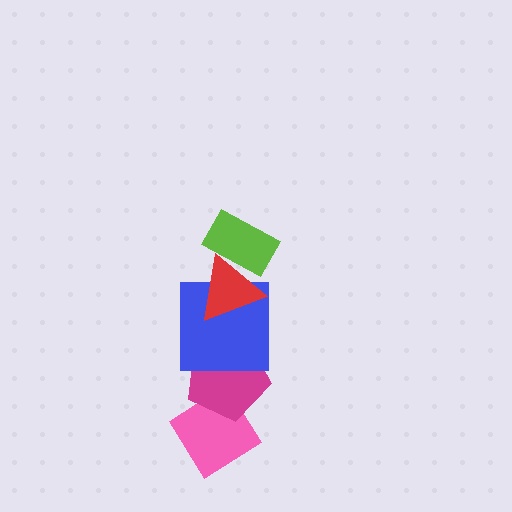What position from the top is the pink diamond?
The pink diamond is 5th from the top.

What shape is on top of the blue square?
The red triangle is on top of the blue square.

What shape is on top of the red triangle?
The lime rectangle is on top of the red triangle.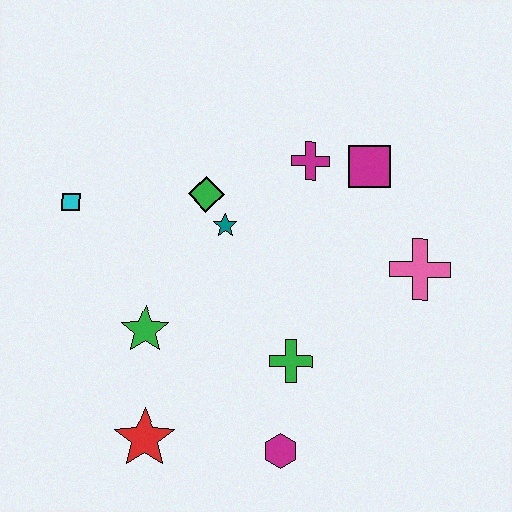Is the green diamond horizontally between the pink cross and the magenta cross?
No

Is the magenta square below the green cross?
No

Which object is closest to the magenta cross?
The magenta square is closest to the magenta cross.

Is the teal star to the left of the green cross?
Yes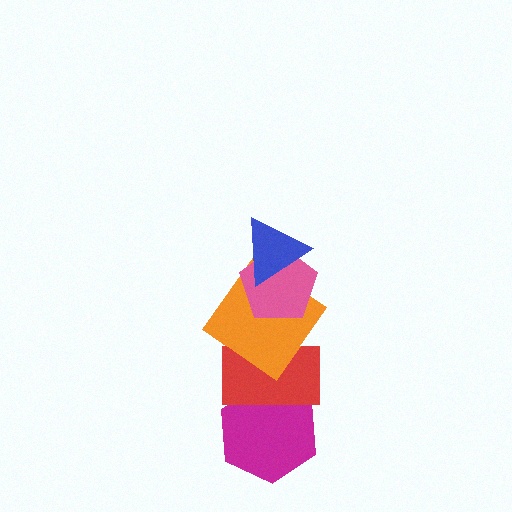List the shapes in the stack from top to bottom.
From top to bottom: the blue triangle, the pink pentagon, the orange diamond, the red rectangle, the magenta hexagon.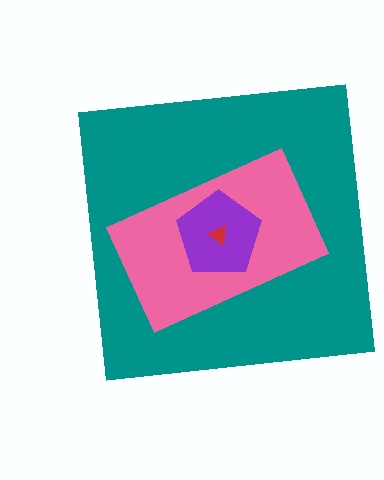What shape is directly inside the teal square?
The pink rectangle.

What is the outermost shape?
The teal square.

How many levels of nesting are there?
4.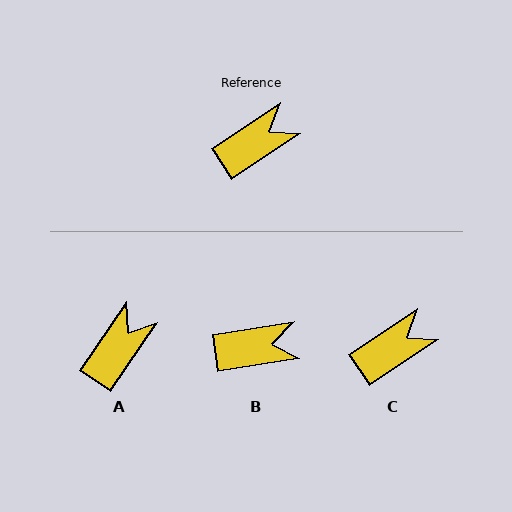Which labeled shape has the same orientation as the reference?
C.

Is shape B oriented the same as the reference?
No, it is off by about 25 degrees.